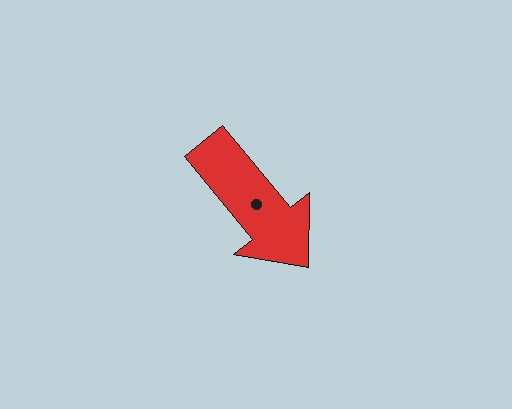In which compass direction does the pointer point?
Southeast.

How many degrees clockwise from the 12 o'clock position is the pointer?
Approximately 140 degrees.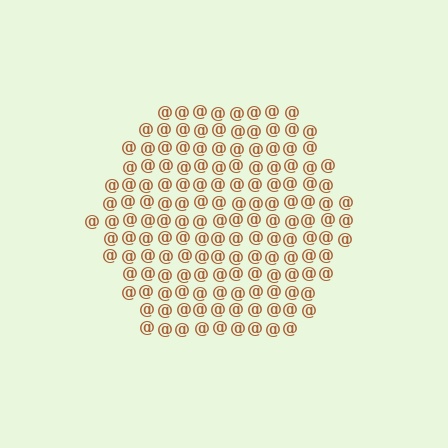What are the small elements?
The small elements are at signs.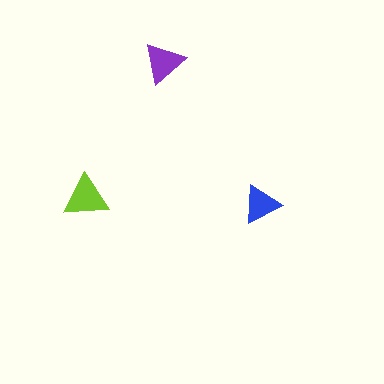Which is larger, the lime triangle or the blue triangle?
The lime one.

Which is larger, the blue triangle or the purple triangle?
The purple one.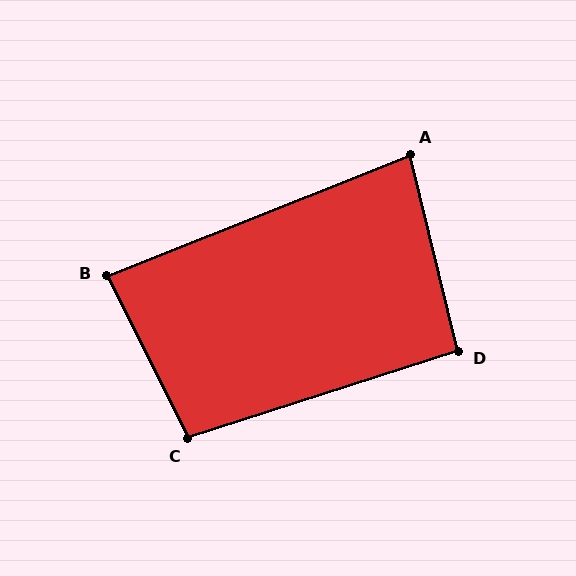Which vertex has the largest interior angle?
C, at approximately 98 degrees.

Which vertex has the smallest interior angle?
A, at approximately 82 degrees.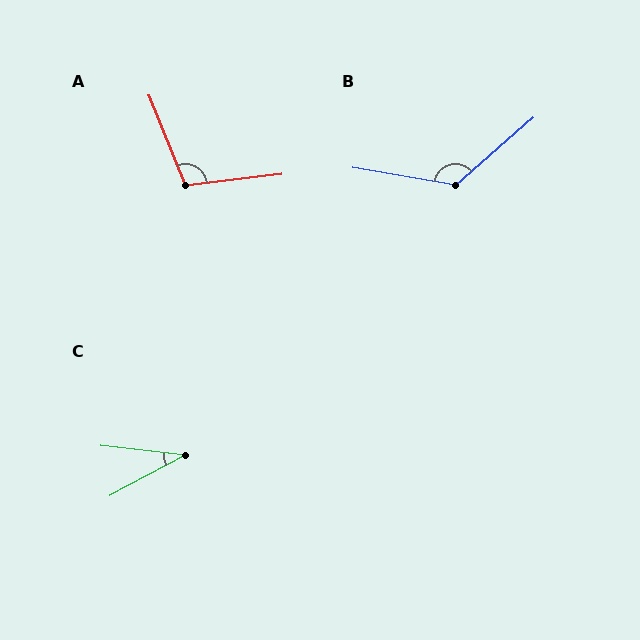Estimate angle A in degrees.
Approximately 106 degrees.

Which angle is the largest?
B, at approximately 129 degrees.